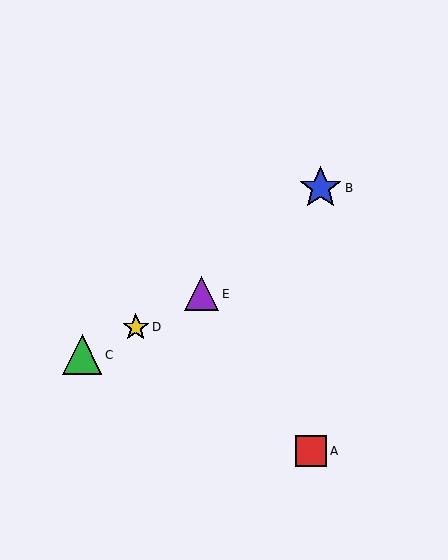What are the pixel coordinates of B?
Object B is at (321, 188).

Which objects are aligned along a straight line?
Objects C, D, E are aligned along a straight line.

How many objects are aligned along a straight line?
3 objects (C, D, E) are aligned along a straight line.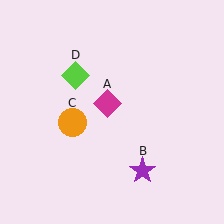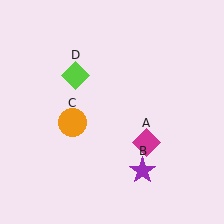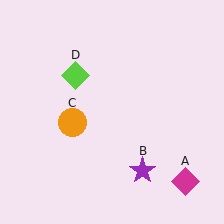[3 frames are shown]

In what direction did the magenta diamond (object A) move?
The magenta diamond (object A) moved down and to the right.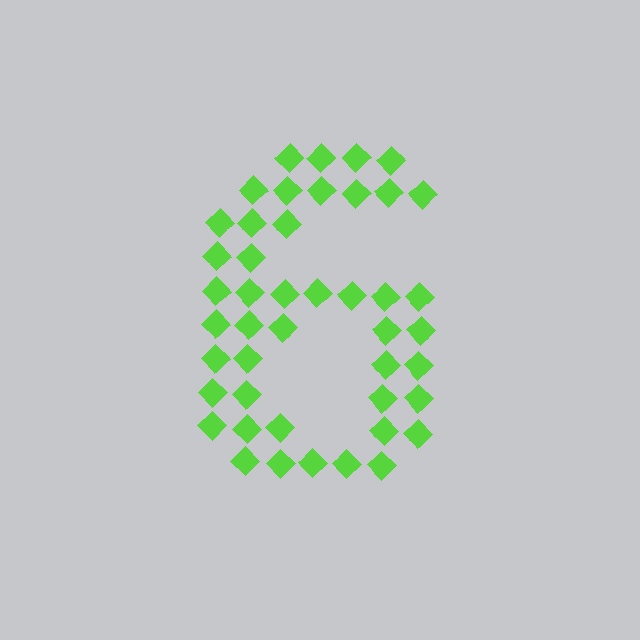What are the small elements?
The small elements are diamonds.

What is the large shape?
The large shape is the digit 6.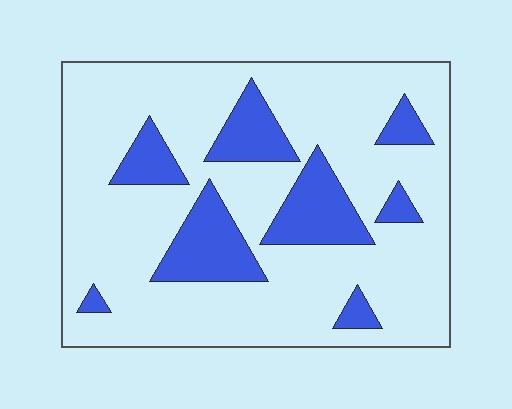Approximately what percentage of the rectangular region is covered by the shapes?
Approximately 20%.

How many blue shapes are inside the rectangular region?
8.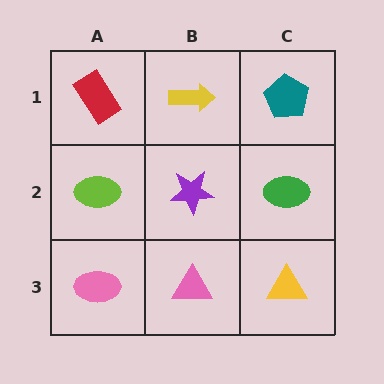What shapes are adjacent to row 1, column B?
A purple star (row 2, column B), a red rectangle (row 1, column A), a teal pentagon (row 1, column C).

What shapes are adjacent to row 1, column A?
A lime ellipse (row 2, column A), a yellow arrow (row 1, column B).